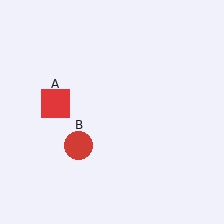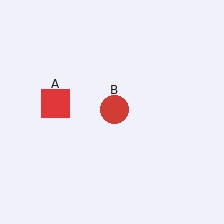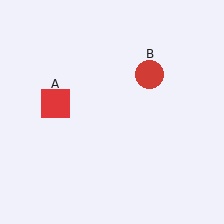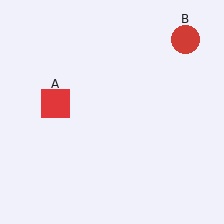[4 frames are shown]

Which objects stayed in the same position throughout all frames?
Red square (object A) remained stationary.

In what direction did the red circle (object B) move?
The red circle (object B) moved up and to the right.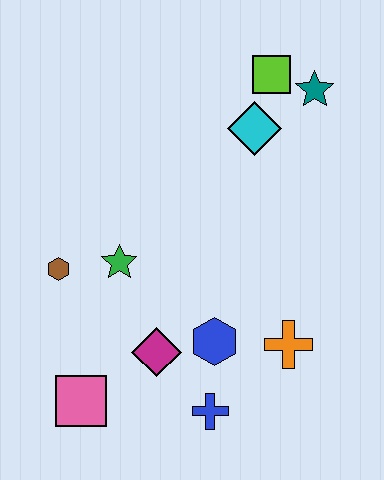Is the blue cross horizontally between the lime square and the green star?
Yes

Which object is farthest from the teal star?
The pink square is farthest from the teal star.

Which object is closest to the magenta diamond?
The blue hexagon is closest to the magenta diamond.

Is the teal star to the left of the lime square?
No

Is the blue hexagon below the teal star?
Yes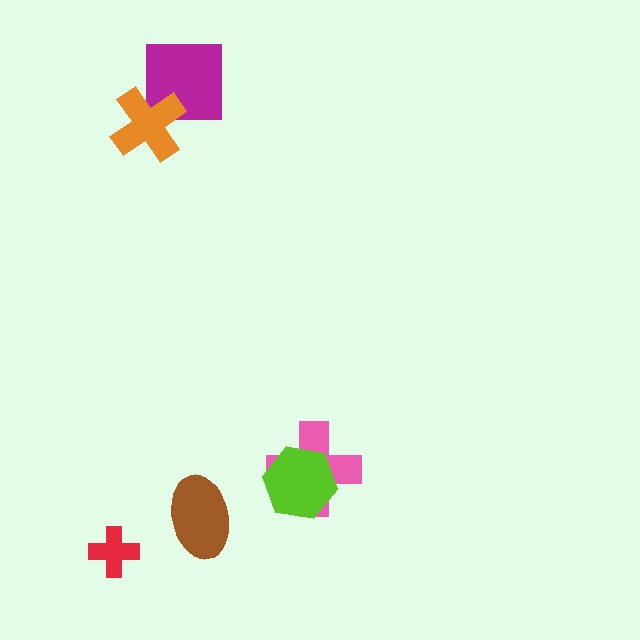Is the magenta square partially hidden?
Yes, it is partially covered by another shape.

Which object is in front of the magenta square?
The orange cross is in front of the magenta square.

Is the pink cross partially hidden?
Yes, it is partially covered by another shape.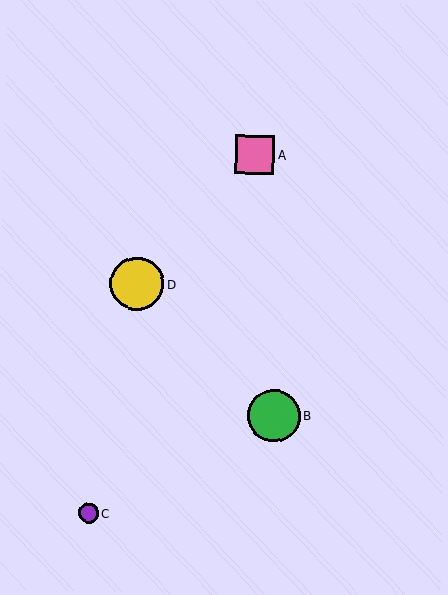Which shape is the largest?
The yellow circle (labeled D) is the largest.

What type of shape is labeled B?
Shape B is a green circle.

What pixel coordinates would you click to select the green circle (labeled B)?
Click at (274, 416) to select the green circle B.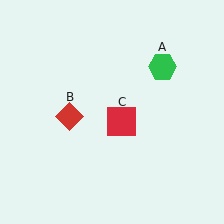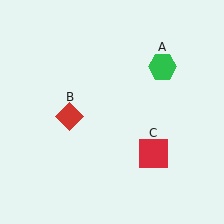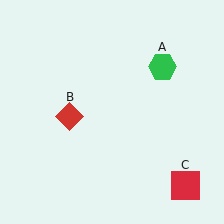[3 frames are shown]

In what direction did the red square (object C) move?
The red square (object C) moved down and to the right.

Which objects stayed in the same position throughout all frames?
Green hexagon (object A) and red diamond (object B) remained stationary.